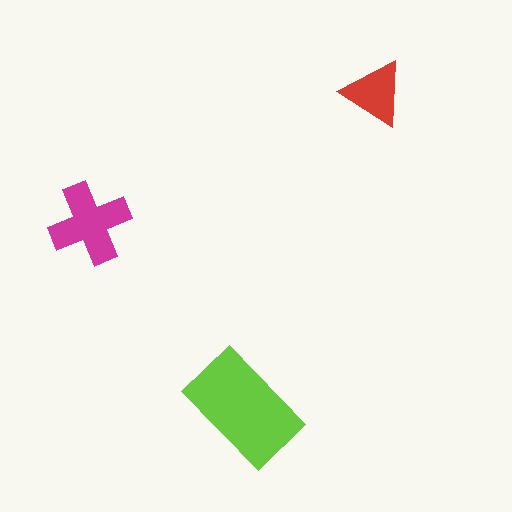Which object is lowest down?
The lime rectangle is bottommost.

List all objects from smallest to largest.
The red triangle, the magenta cross, the lime rectangle.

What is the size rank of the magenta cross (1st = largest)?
2nd.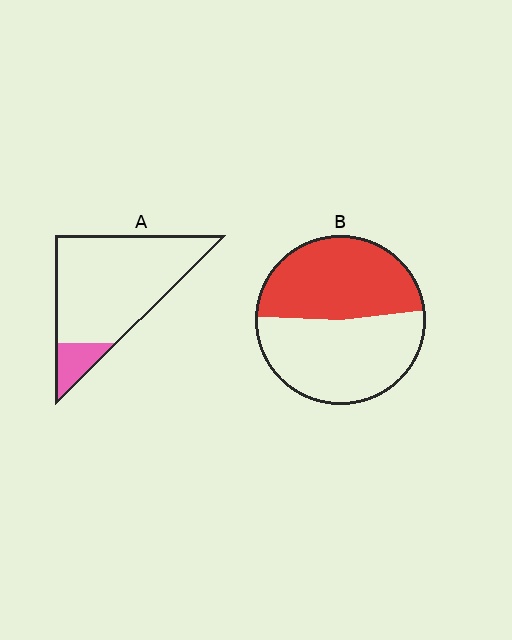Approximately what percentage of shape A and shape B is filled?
A is approximately 15% and B is approximately 50%.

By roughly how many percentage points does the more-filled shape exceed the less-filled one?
By roughly 35 percentage points (B over A).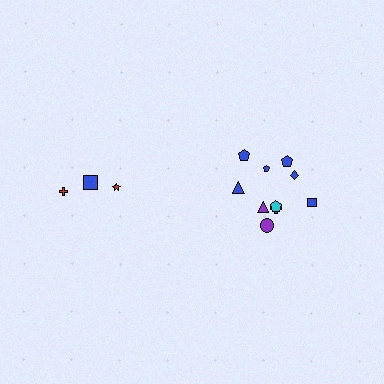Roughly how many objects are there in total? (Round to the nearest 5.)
Roughly 15 objects in total.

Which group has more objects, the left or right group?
The right group.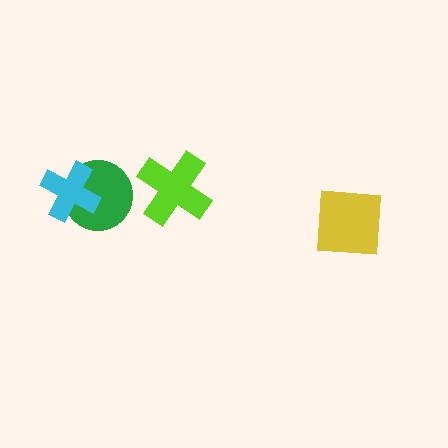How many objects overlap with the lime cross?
0 objects overlap with the lime cross.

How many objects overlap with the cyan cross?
1 object overlaps with the cyan cross.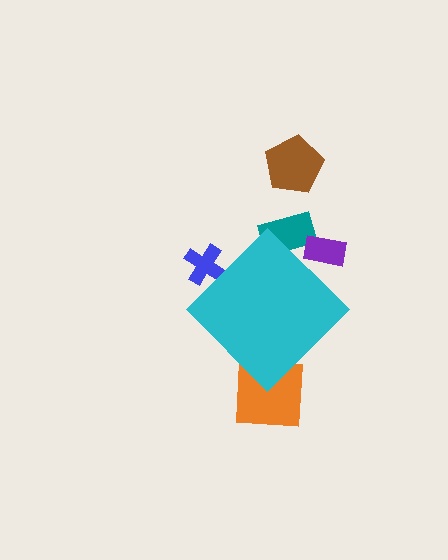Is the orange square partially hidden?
Yes, the orange square is partially hidden behind the cyan diamond.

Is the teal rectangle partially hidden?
Yes, the teal rectangle is partially hidden behind the cyan diamond.